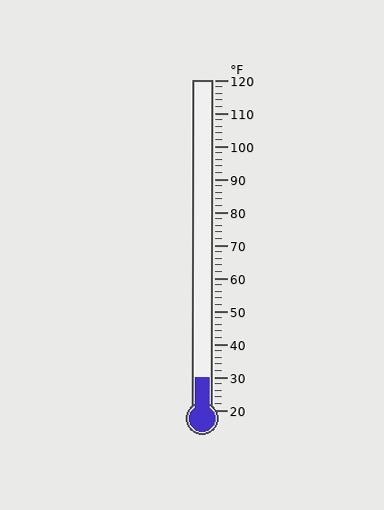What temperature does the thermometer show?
The thermometer shows approximately 30°F.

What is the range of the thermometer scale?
The thermometer scale ranges from 20°F to 120°F.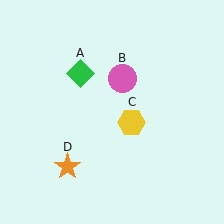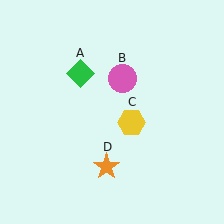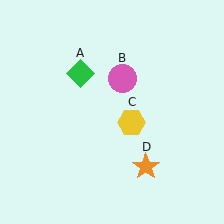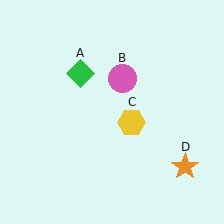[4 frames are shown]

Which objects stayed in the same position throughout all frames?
Green diamond (object A) and pink circle (object B) and yellow hexagon (object C) remained stationary.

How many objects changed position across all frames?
1 object changed position: orange star (object D).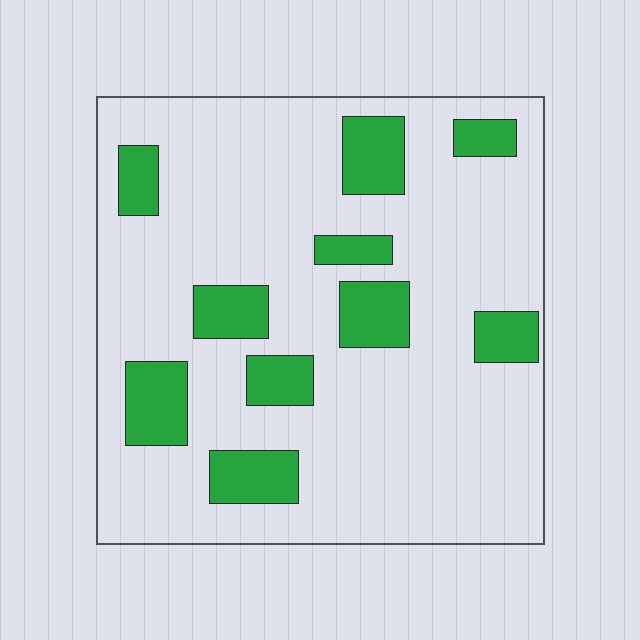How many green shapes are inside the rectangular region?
10.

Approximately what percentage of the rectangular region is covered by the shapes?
Approximately 20%.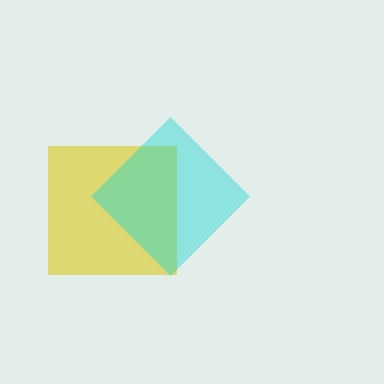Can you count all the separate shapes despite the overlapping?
Yes, there are 2 separate shapes.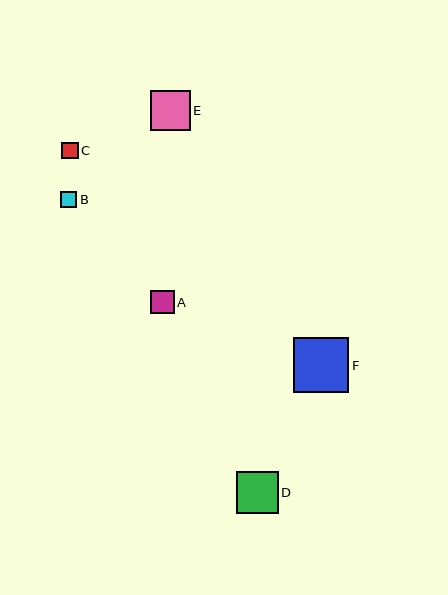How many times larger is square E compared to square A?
Square E is approximately 1.7 times the size of square A.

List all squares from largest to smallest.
From largest to smallest: F, D, E, A, C, B.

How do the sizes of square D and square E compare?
Square D and square E are approximately the same size.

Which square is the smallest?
Square B is the smallest with a size of approximately 16 pixels.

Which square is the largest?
Square F is the largest with a size of approximately 55 pixels.